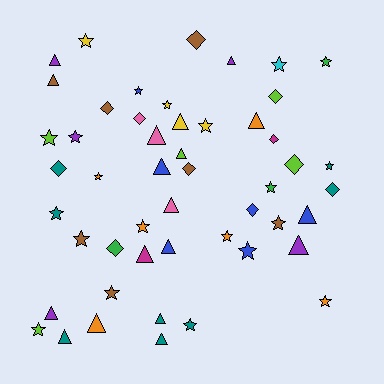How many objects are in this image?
There are 50 objects.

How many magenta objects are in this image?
There are 2 magenta objects.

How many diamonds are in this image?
There are 11 diamonds.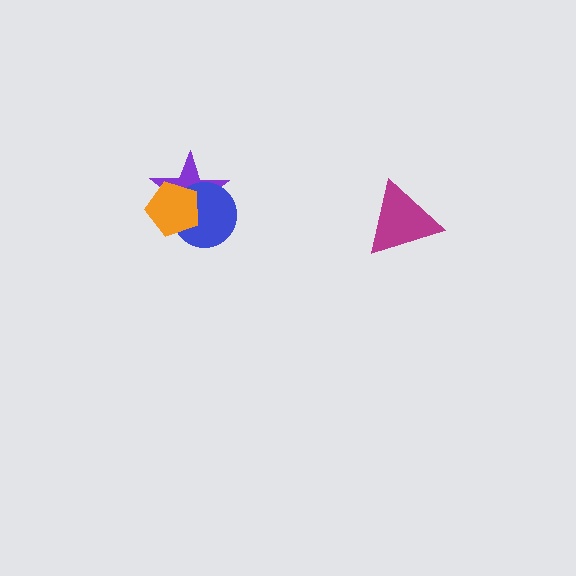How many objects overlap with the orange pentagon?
2 objects overlap with the orange pentagon.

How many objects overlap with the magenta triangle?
0 objects overlap with the magenta triangle.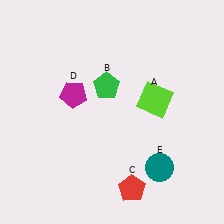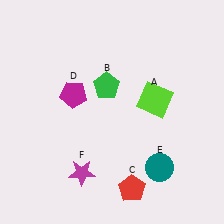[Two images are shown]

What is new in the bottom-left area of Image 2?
A magenta star (F) was added in the bottom-left area of Image 2.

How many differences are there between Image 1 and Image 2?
There is 1 difference between the two images.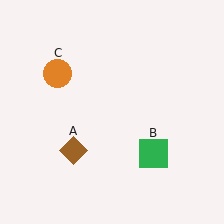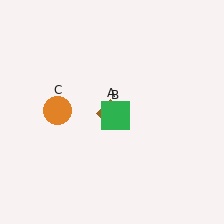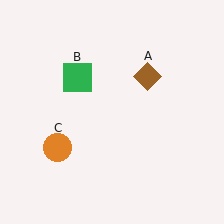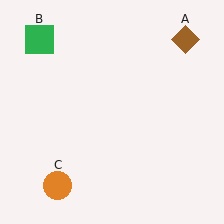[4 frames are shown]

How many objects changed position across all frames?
3 objects changed position: brown diamond (object A), green square (object B), orange circle (object C).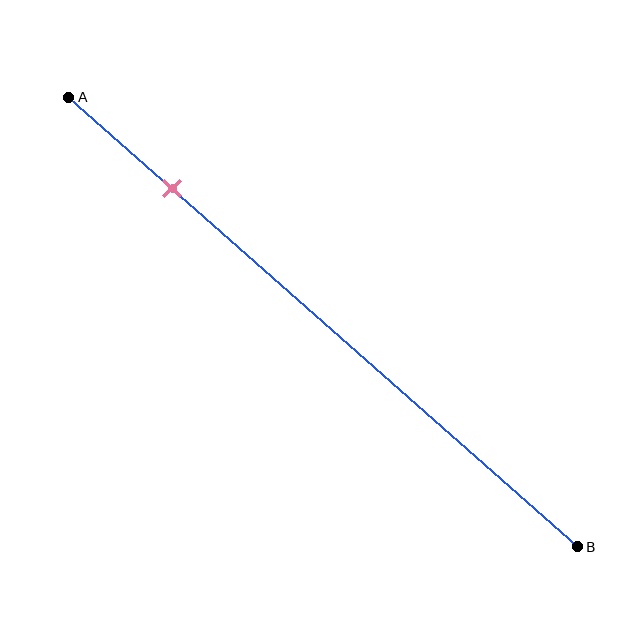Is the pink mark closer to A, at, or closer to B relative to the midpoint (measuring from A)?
The pink mark is closer to point A than the midpoint of segment AB.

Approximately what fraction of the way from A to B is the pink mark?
The pink mark is approximately 20% of the way from A to B.